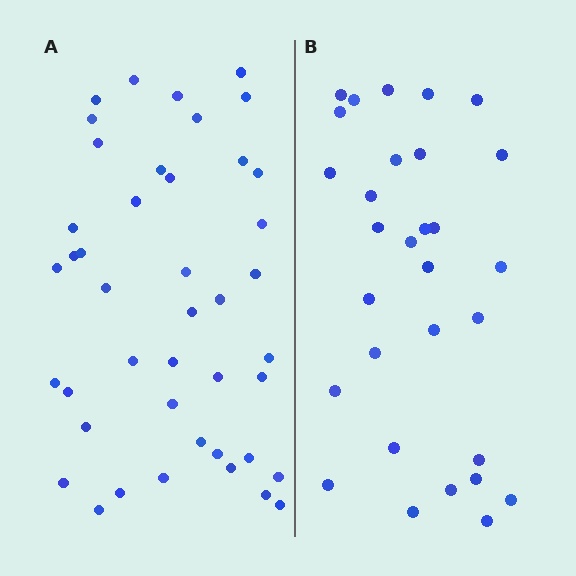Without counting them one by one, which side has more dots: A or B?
Region A (the left region) has more dots.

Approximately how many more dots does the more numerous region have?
Region A has approximately 15 more dots than region B.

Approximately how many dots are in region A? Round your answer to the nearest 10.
About 40 dots. (The exact count is 43, which rounds to 40.)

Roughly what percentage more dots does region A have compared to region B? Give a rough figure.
About 45% more.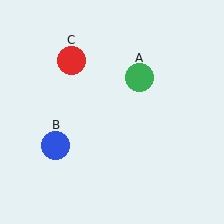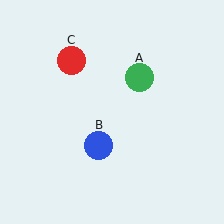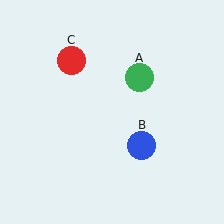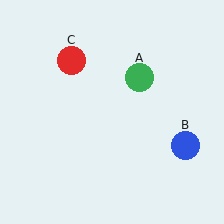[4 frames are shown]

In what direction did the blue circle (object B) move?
The blue circle (object B) moved right.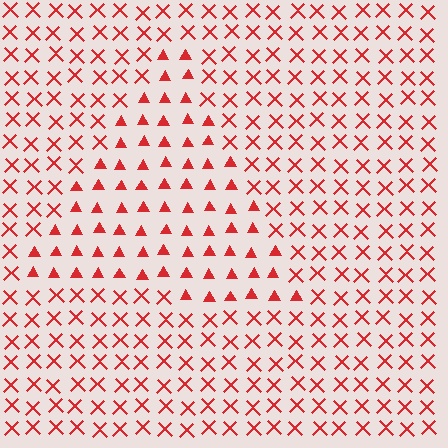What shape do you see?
I see a triangle.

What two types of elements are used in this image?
The image uses triangles inside the triangle region and X marks outside it.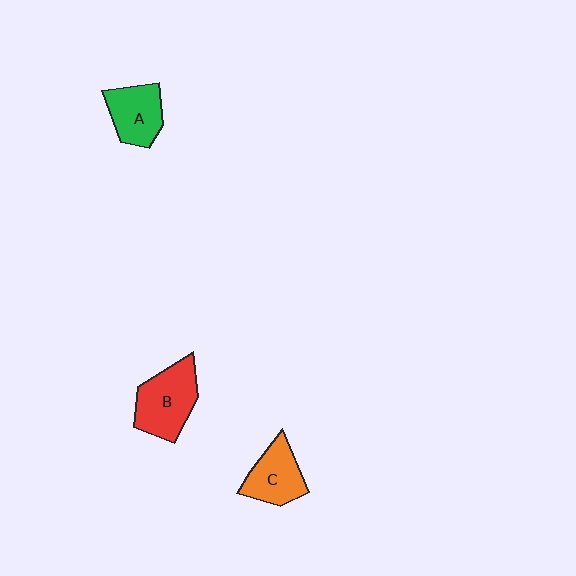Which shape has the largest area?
Shape B (red).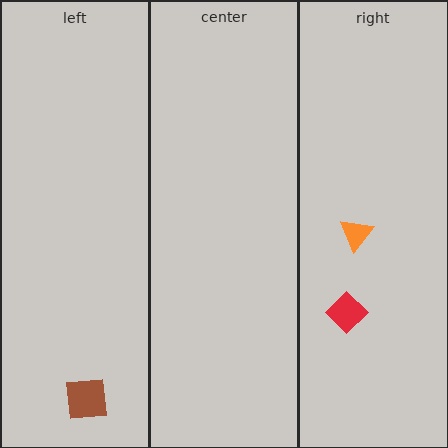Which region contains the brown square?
The left region.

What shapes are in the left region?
The brown square.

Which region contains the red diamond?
The right region.